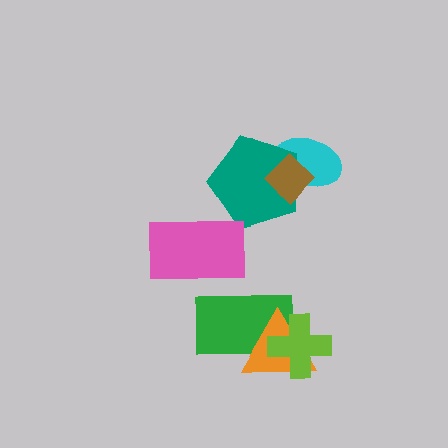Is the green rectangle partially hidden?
Yes, it is partially covered by another shape.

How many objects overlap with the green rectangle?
2 objects overlap with the green rectangle.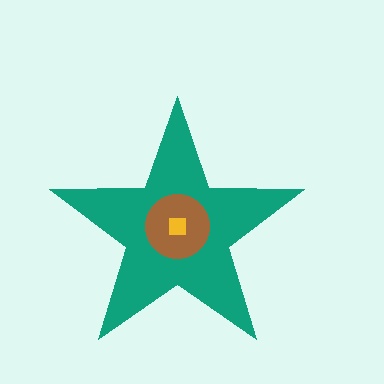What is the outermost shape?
The teal star.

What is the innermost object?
The yellow square.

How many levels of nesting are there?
3.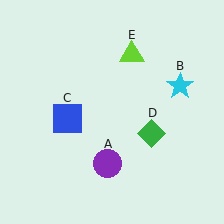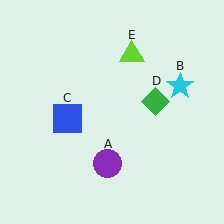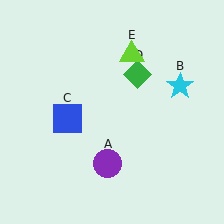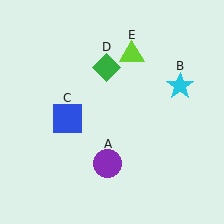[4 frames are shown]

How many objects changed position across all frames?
1 object changed position: green diamond (object D).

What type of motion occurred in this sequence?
The green diamond (object D) rotated counterclockwise around the center of the scene.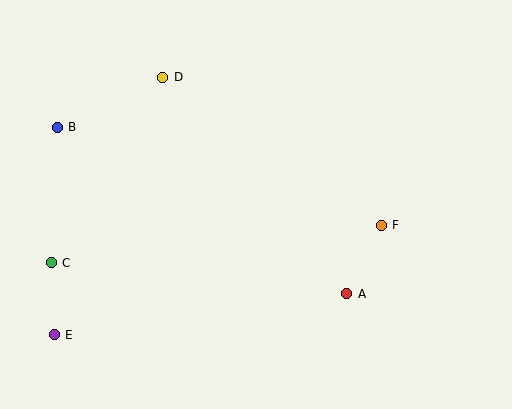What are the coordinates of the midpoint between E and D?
The midpoint between E and D is at (109, 206).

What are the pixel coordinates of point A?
Point A is at (347, 294).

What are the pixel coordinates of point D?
Point D is at (163, 77).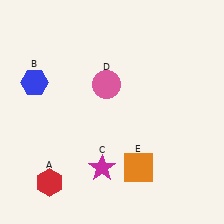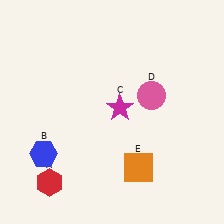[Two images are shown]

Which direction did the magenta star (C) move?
The magenta star (C) moved up.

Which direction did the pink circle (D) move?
The pink circle (D) moved right.